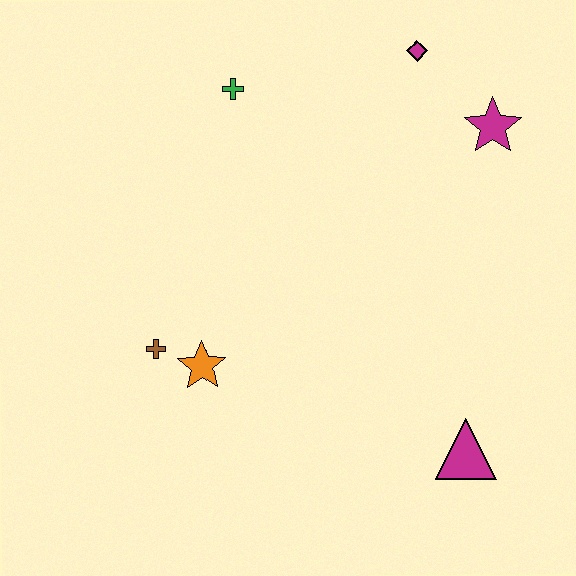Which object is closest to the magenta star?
The magenta diamond is closest to the magenta star.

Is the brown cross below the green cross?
Yes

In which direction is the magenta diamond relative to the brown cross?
The magenta diamond is above the brown cross.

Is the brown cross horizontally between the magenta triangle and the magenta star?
No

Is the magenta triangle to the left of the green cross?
No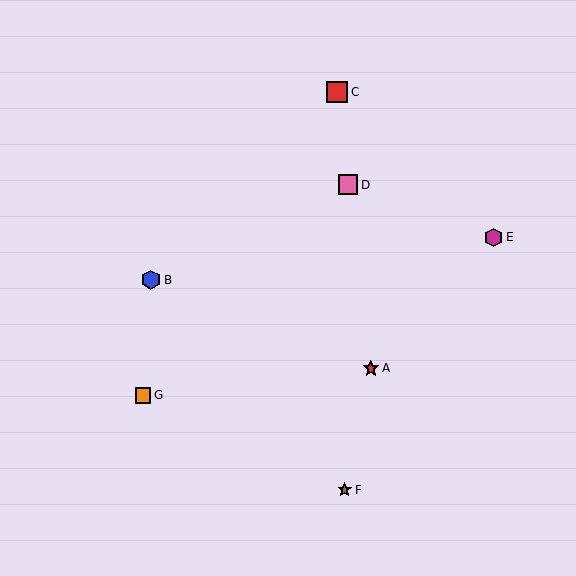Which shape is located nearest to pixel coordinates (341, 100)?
The red square (labeled C) at (337, 92) is nearest to that location.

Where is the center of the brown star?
The center of the brown star is at (345, 490).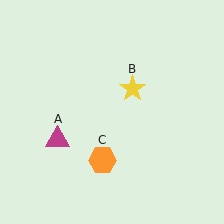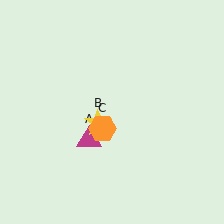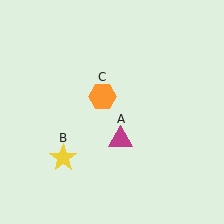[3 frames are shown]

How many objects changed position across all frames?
3 objects changed position: magenta triangle (object A), yellow star (object B), orange hexagon (object C).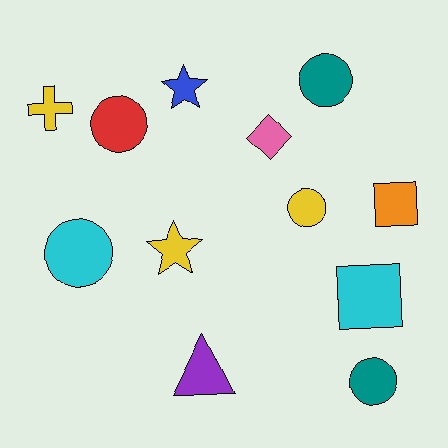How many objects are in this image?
There are 12 objects.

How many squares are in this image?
There are 2 squares.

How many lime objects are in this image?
There are no lime objects.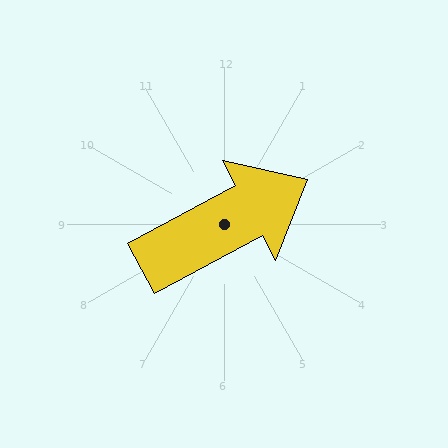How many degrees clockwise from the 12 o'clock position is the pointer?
Approximately 62 degrees.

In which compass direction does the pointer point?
Northeast.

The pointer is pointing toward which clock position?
Roughly 2 o'clock.